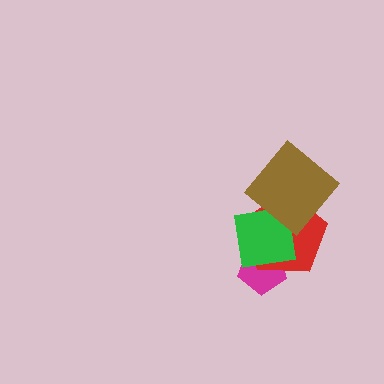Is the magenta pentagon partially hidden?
Yes, it is partially covered by another shape.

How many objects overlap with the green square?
3 objects overlap with the green square.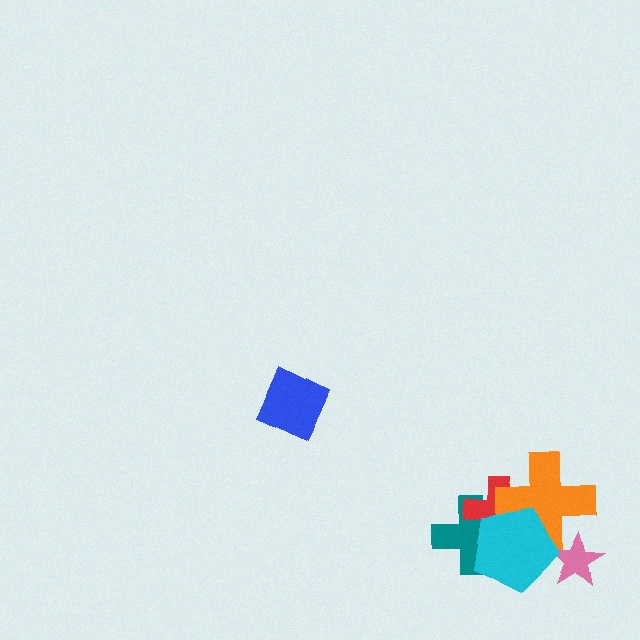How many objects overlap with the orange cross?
3 objects overlap with the orange cross.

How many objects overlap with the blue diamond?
0 objects overlap with the blue diamond.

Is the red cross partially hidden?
Yes, it is partially covered by another shape.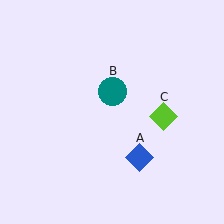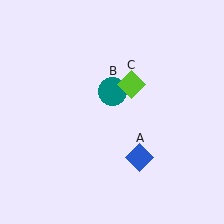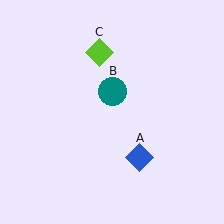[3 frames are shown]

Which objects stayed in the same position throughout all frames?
Blue diamond (object A) and teal circle (object B) remained stationary.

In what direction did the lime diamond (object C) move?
The lime diamond (object C) moved up and to the left.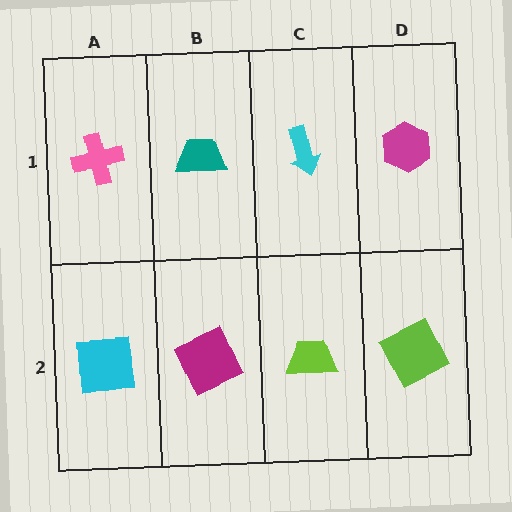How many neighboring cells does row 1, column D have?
2.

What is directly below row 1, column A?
A cyan square.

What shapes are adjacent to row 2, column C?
A cyan arrow (row 1, column C), a magenta square (row 2, column B), a lime square (row 2, column D).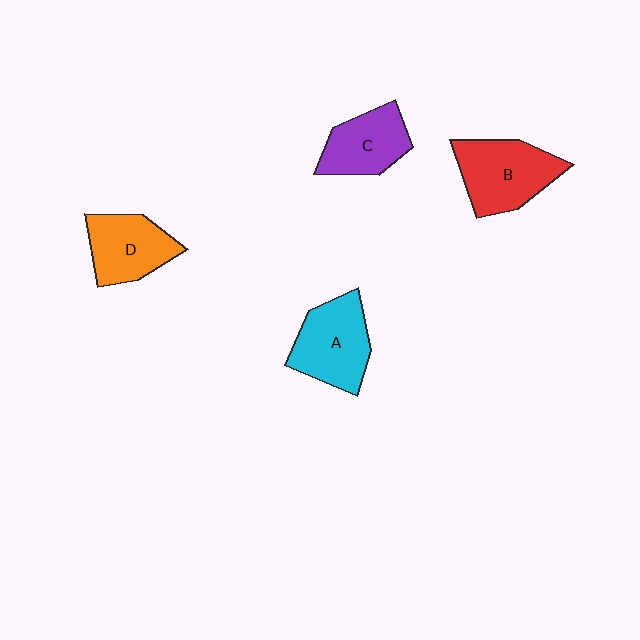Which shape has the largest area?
Shape B (red).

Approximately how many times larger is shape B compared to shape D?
Approximately 1.2 times.